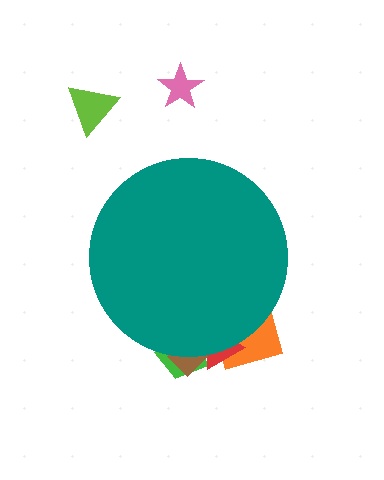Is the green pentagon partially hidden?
Yes, the green pentagon is partially hidden behind the teal circle.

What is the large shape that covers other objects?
A teal circle.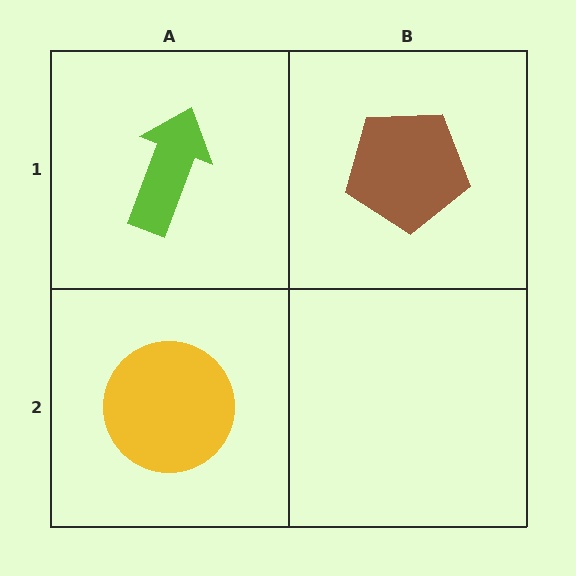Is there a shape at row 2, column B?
No, that cell is empty.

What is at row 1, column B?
A brown pentagon.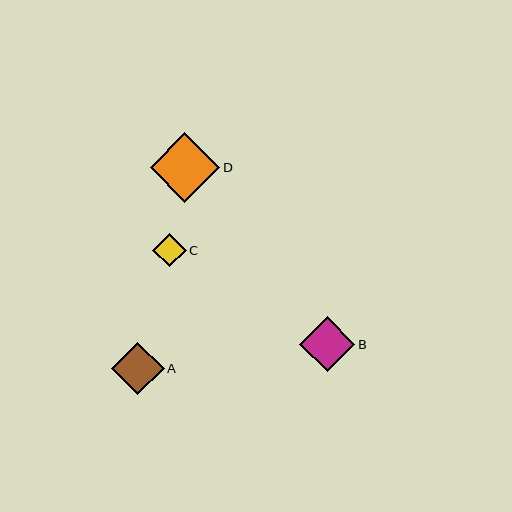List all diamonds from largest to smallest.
From largest to smallest: D, B, A, C.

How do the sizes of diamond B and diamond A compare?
Diamond B and diamond A are approximately the same size.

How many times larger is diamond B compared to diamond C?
Diamond B is approximately 1.7 times the size of diamond C.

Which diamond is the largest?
Diamond D is the largest with a size of approximately 69 pixels.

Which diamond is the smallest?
Diamond C is the smallest with a size of approximately 33 pixels.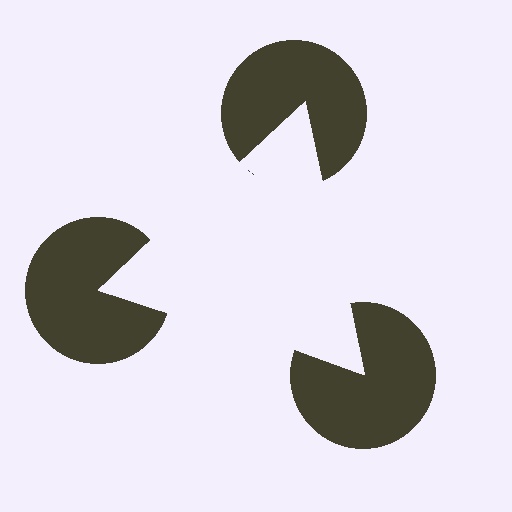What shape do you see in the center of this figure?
An illusory triangle — its edges are inferred from the aligned wedge cuts in the pac-man discs, not physically drawn.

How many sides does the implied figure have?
3 sides.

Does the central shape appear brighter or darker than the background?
It typically appears slightly brighter than the background, even though no actual brightness change is drawn.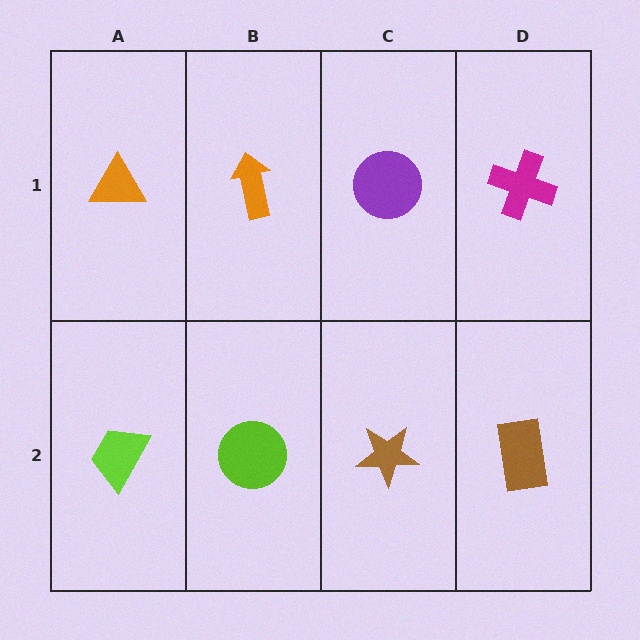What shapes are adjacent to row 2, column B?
An orange arrow (row 1, column B), a lime trapezoid (row 2, column A), a brown star (row 2, column C).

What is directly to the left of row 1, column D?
A purple circle.